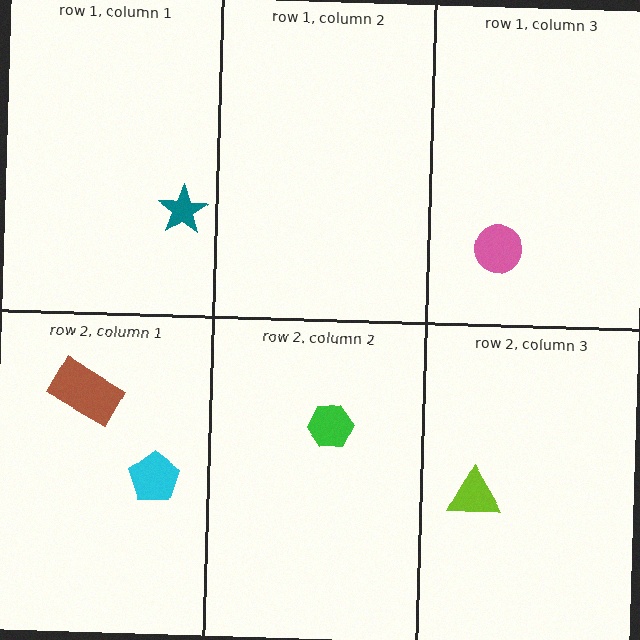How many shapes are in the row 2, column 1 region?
2.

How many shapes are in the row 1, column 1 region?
1.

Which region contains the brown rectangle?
The row 2, column 1 region.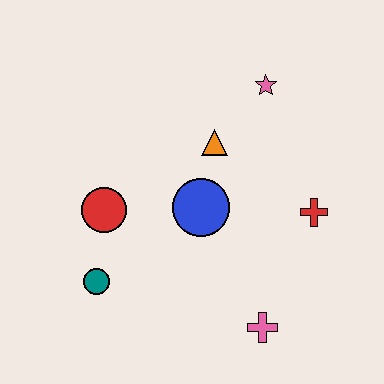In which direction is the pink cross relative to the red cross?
The pink cross is below the red cross.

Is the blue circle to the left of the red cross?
Yes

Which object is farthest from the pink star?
The teal circle is farthest from the pink star.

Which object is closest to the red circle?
The teal circle is closest to the red circle.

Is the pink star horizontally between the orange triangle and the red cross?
Yes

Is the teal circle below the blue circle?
Yes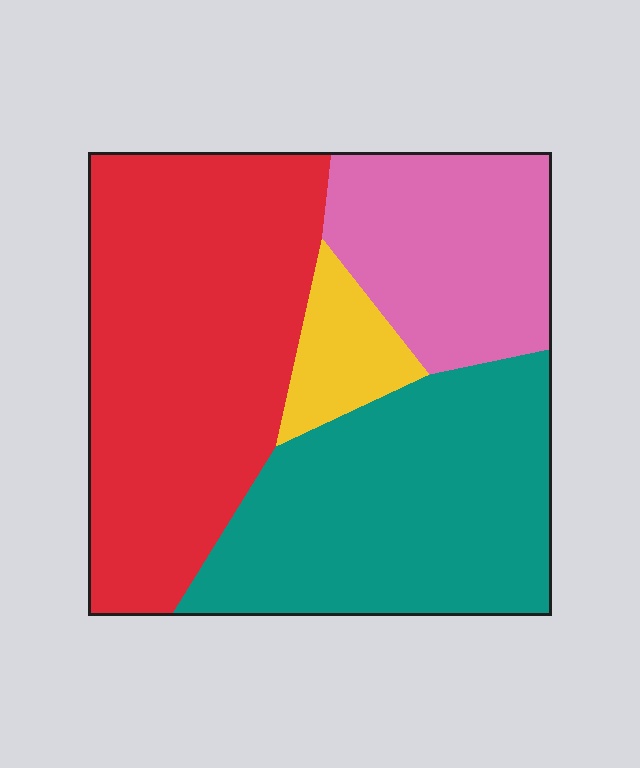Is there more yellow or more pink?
Pink.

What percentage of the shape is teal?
Teal takes up between a sixth and a third of the shape.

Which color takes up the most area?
Red, at roughly 40%.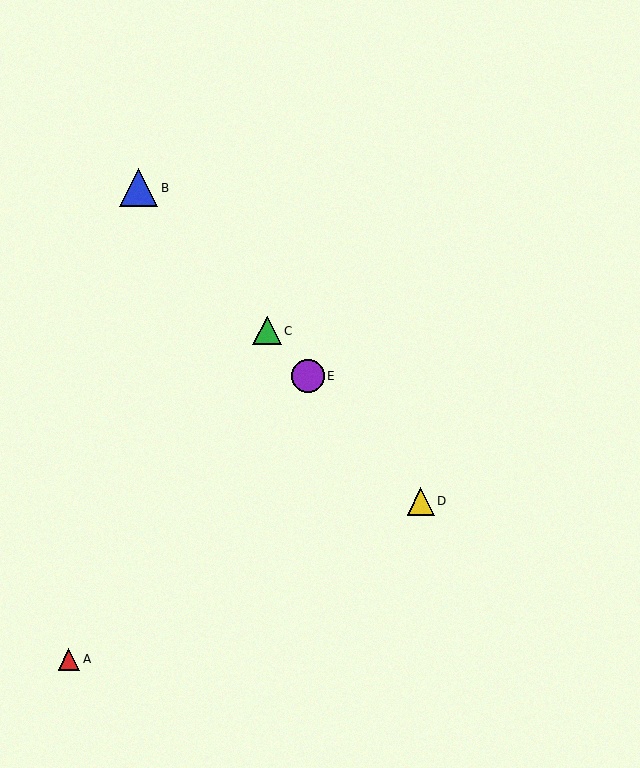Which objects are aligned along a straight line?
Objects B, C, D, E are aligned along a straight line.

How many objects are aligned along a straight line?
4 objects (B, C, D, E) are aligned along a straight line.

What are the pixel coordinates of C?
Object C is at (267, 331).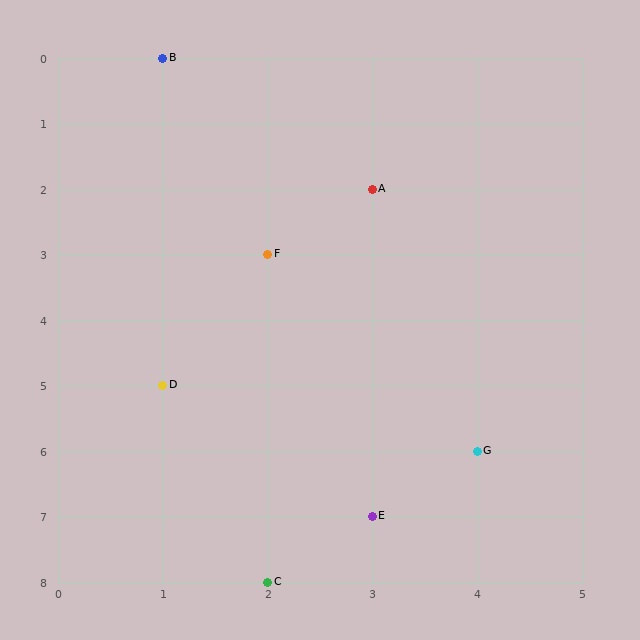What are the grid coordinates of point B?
Point B is at grid coordinates (1, 0).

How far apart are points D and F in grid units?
Points D and F are 1 column and 2 rows apart (about 2.2 grid units diagonally).